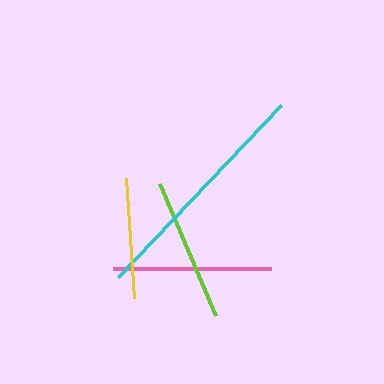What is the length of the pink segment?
The pink segment is approximately 158 pixels long.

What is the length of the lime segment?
The lime segment is approximately 144 pixels long.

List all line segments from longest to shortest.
From longest to shortest: cyan, pink, lime, yellow.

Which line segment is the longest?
The cyan line is the longest at approximately 236 pixels.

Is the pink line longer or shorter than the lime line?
The pink line is longer than the lime line.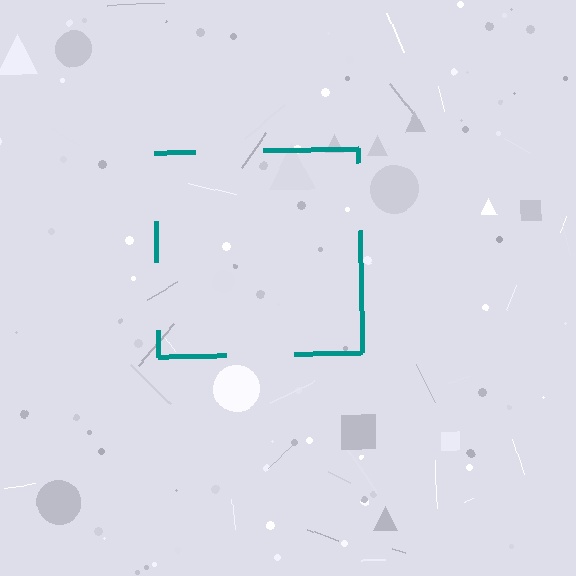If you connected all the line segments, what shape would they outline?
They would outline a square.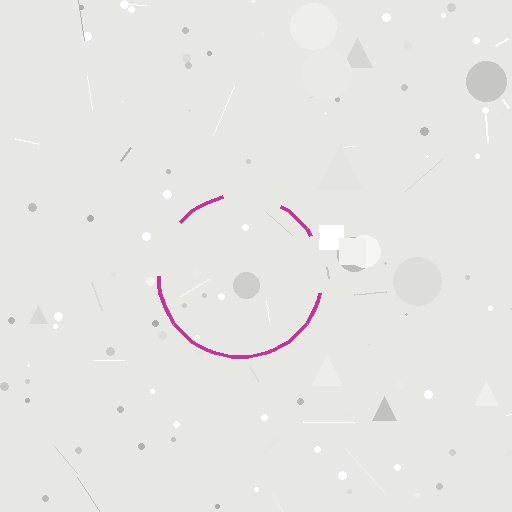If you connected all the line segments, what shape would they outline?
They would outline a circle.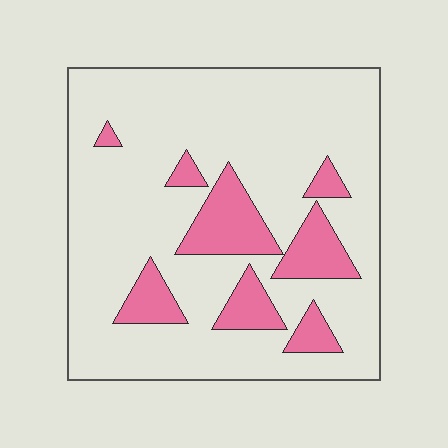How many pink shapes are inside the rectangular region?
8.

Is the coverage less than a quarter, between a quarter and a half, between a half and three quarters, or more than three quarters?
Less than a quarter.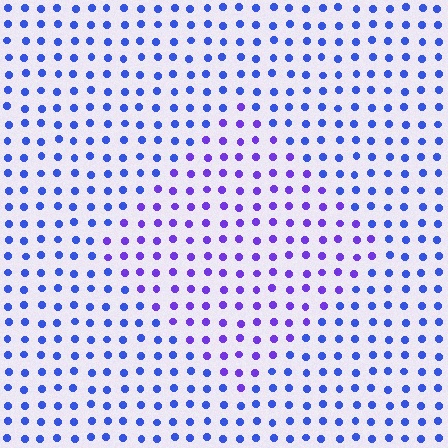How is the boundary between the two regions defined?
The boundary is defined purely by a slight shift in hue (about 33 degrees). Spacing, size, and orientation are identical on both sides.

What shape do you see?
I see a diamond.